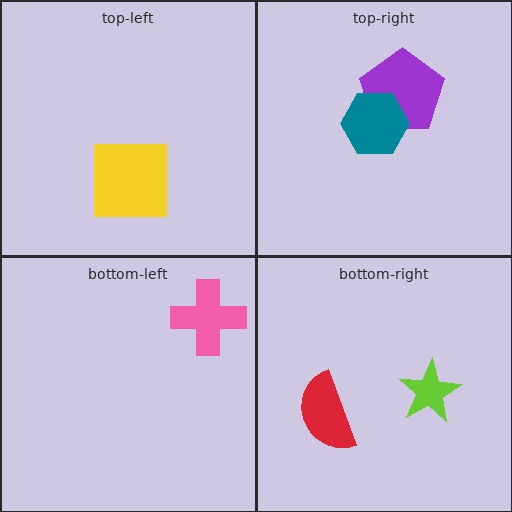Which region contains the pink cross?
The bottom-left region.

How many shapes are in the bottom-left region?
1.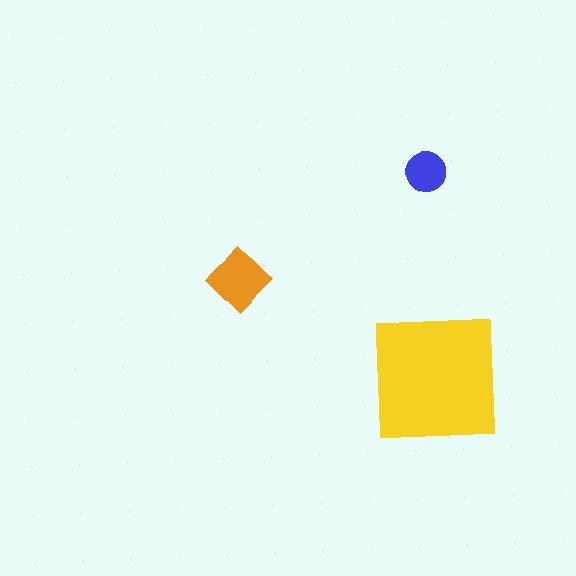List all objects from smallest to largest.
The blue circle, the orange diamond, the yellow square.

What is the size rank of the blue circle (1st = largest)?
3rd.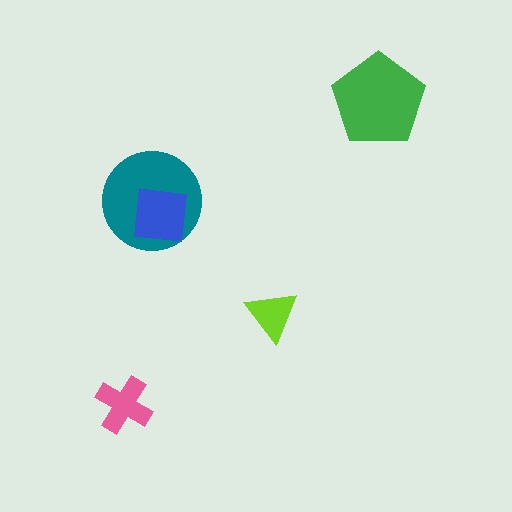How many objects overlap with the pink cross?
0 objects overlap with the pink cross.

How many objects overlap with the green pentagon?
0 objects overlap with the green pentagon.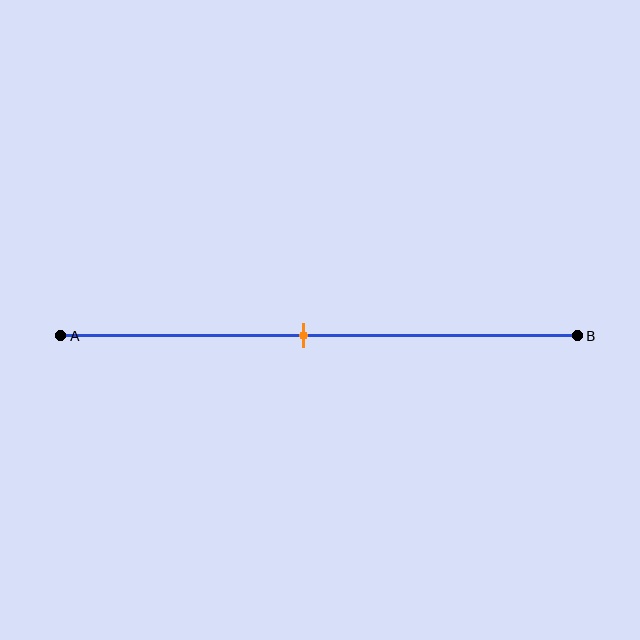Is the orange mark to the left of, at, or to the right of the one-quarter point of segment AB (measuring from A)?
The orange mark is to the right of the one-quarter point of segment AB.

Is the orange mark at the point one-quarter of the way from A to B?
No, the mark is at about 45% from A, not at the 25% one-quarter point.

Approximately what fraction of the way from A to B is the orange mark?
The orange mark is approximately 45% of the way from A to B.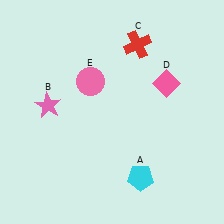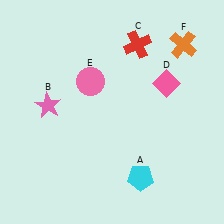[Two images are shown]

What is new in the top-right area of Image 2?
An orange cross (F) was added in the top-right area of Image 2.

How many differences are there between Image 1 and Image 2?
There is 1 difference between the two images.